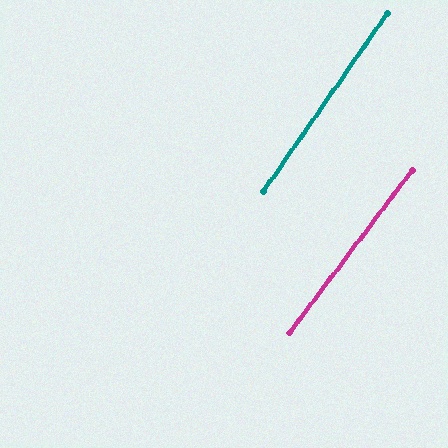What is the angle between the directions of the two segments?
Approximately 2 degrees.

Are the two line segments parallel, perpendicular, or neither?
Parallel — their directions differ by only 1.9°.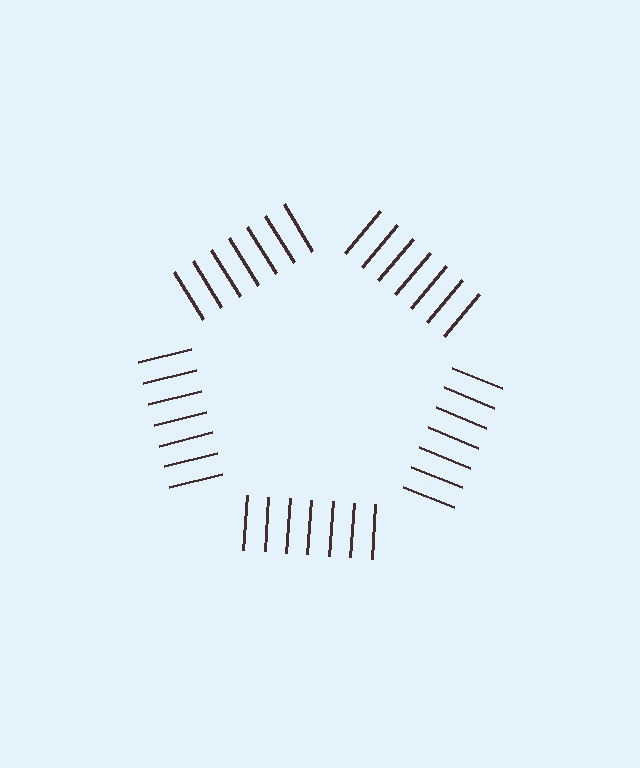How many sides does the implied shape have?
5 sides — the line-ends trace a pentagon.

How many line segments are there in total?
35 — 7 along each of the 5 edges.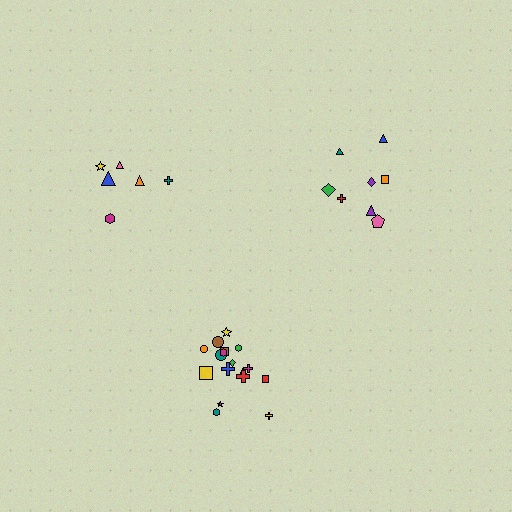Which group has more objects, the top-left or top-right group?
The top-right group.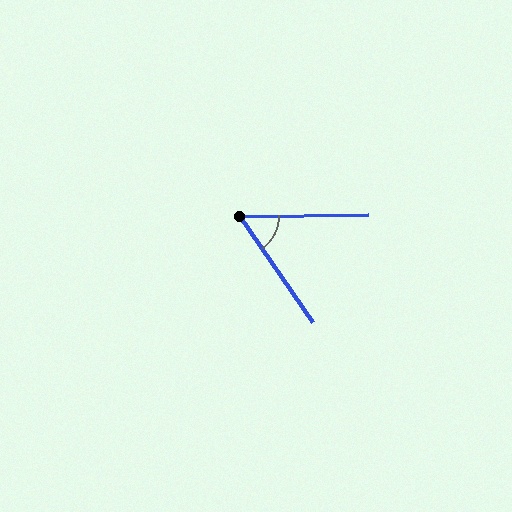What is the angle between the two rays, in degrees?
Approximately 56 degrees.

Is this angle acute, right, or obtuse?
It is acute.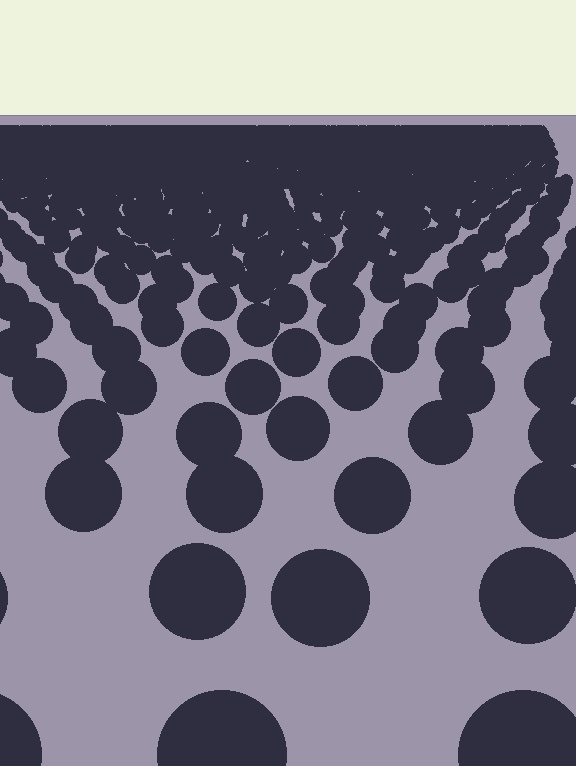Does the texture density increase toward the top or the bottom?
Density increases toward the top.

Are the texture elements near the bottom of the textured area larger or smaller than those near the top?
Larger. Near the bottom, elements are closer to the viewer and appear at a bigger on-screen size.